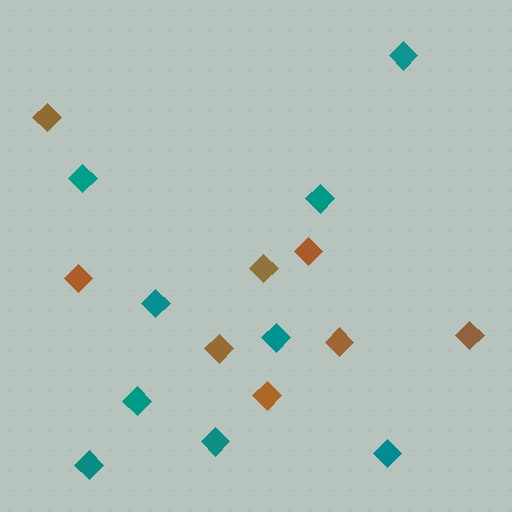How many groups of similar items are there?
There are 2 groups: one group of teal diamonds (9) and one group of brown diamonds (8).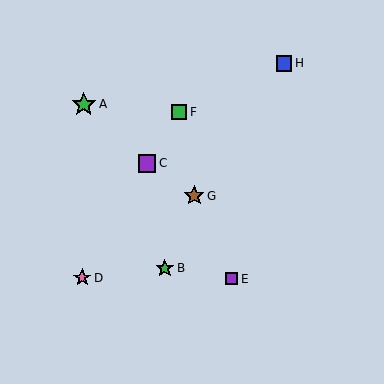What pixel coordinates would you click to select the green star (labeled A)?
Click at (84, 104) to select the green star A.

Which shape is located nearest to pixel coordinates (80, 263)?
The pink star (labeled D) at (82, 278) is nearest to that location.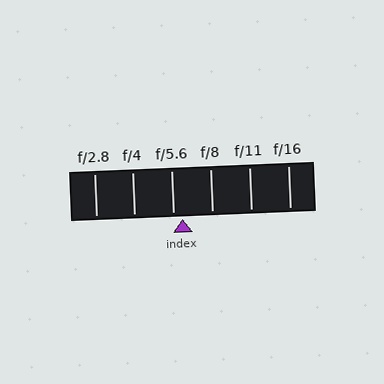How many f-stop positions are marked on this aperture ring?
There are 6 f-stop positions marked.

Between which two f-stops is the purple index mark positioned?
The index mark is between f/5.6 and f/8.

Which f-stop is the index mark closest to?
The index mark is closest to f/5.6.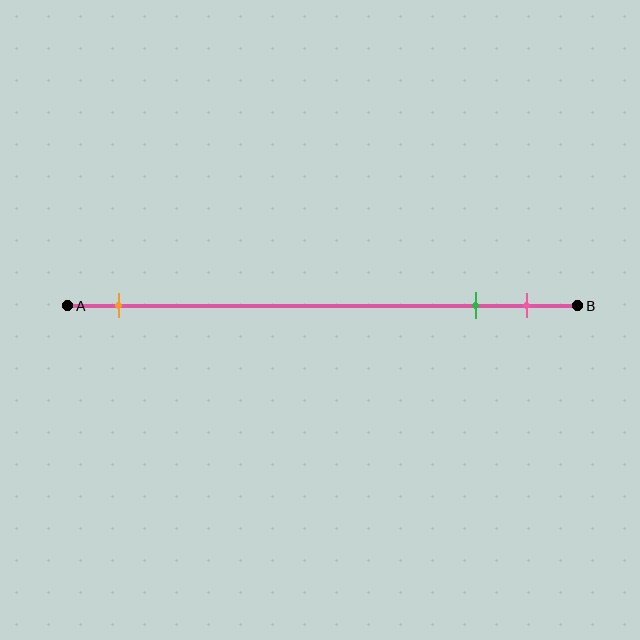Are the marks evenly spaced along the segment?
No, the marks are not evenly spaced.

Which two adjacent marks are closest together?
The green and pink marks are the closest adjacent pair.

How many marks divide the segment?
There are 3 marks dividing the segment.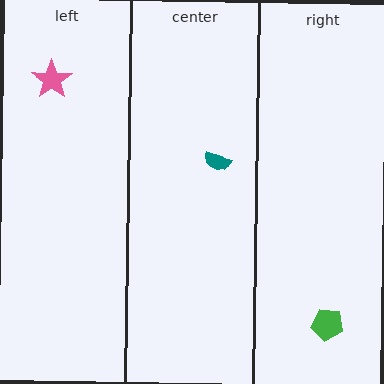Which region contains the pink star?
The left region.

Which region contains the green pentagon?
The right region.